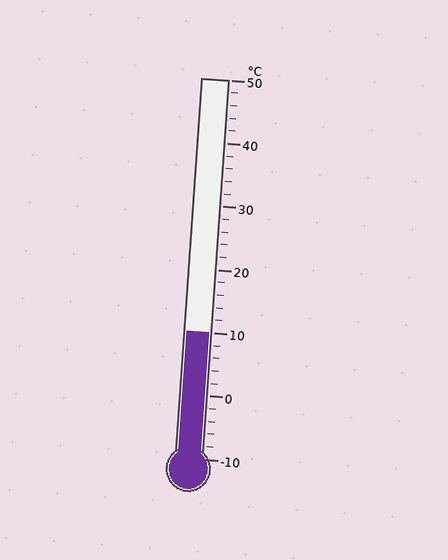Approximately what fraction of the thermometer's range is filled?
The thermometer is filled to approximately 35% of its range.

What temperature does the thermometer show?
The thermometer shows approximately 10°C.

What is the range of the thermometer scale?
The thermometer scale ranges from -10°C to 50°C.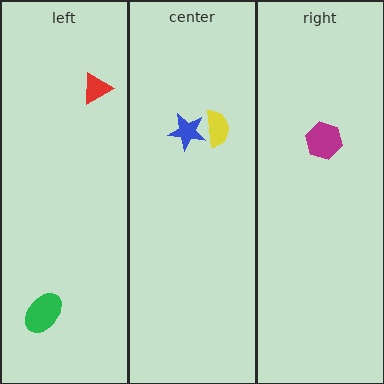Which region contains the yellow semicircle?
The center region.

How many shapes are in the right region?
1.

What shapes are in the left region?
The red triangle, the green ellipse.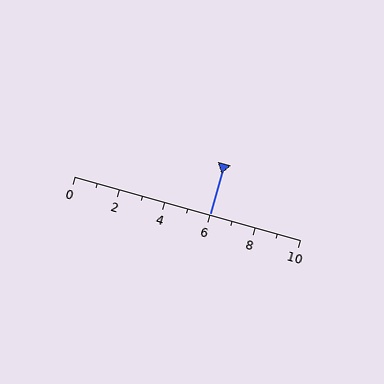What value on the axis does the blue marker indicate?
The marker indicates approximately 6.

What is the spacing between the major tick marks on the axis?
The major ticks are spaced 2 apart.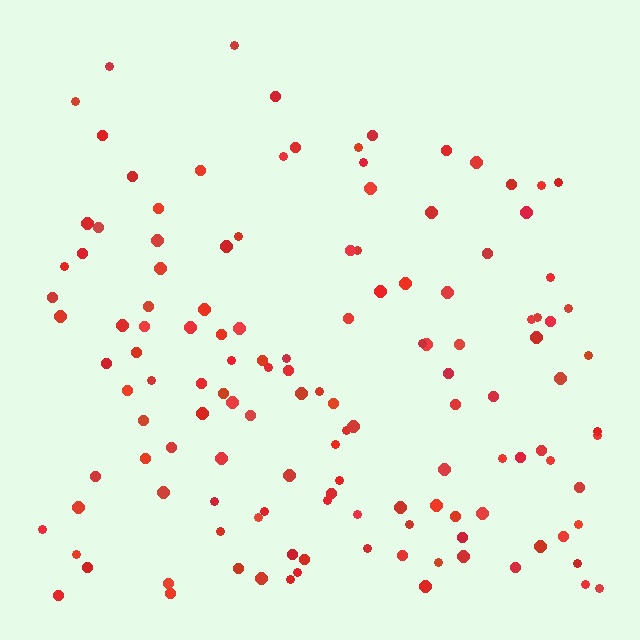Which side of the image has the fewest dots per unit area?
The top.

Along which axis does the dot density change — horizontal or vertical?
Vertical.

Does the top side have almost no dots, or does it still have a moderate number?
Still a moderate number, just noticeably fewer than the bottom.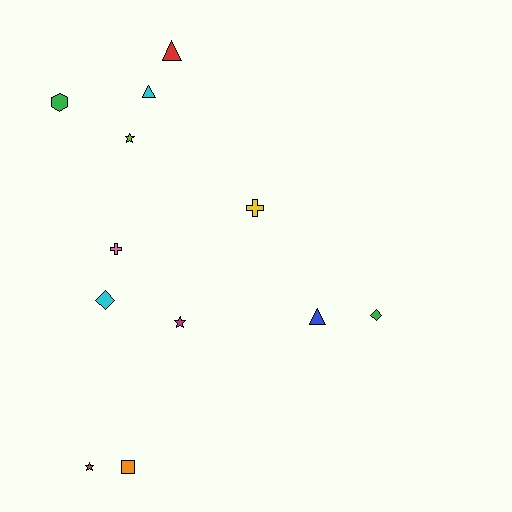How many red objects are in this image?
There is 1 red object.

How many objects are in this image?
There are 12 objects.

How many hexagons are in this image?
There is 1 hexagon.